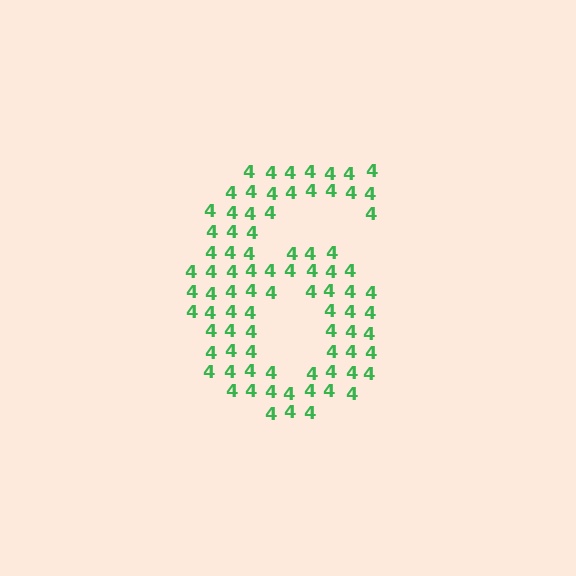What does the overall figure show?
The overall figure shows the digit 6.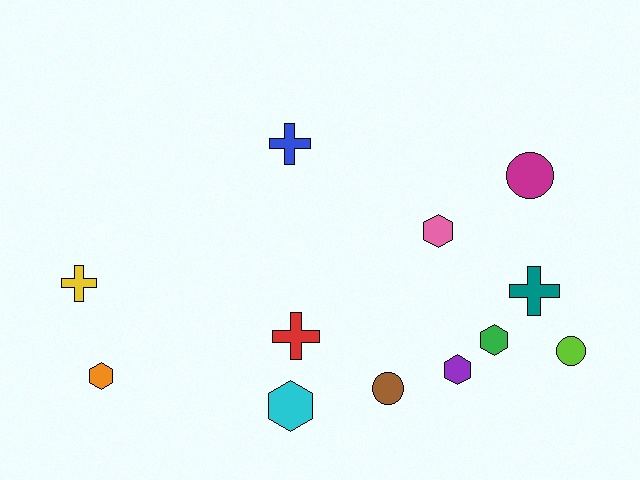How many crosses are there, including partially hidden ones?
There are 4 crosses.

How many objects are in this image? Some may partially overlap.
There are 12 objects.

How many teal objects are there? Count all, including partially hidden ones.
There is 1 teal object.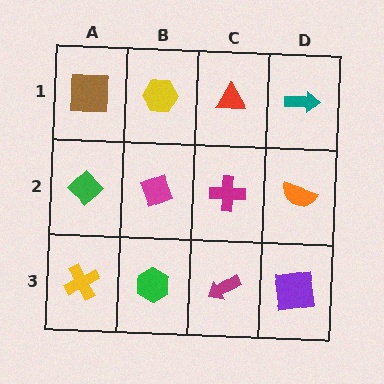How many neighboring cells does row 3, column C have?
3.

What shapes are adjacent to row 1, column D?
An orange semicircle (row 2, column D), a red triangle (row 1, column C).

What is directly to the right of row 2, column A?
A magenta diamond.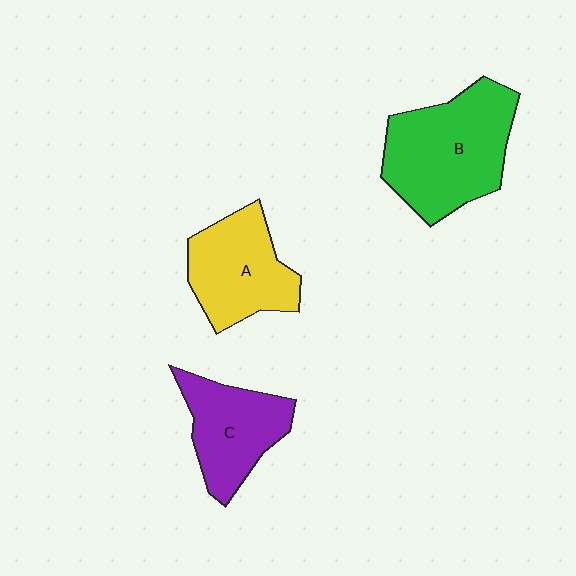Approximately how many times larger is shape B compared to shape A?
Approximately 1.4 times.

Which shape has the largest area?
Shape B (green).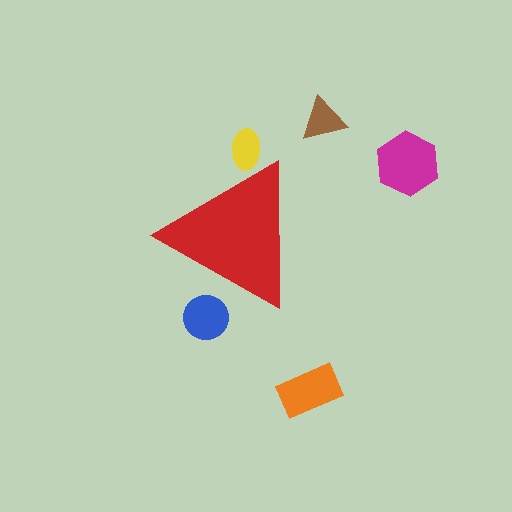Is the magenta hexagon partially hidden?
No, the magenta hexagon is fully visible.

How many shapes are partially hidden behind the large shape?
2 shapes are partially hidden.